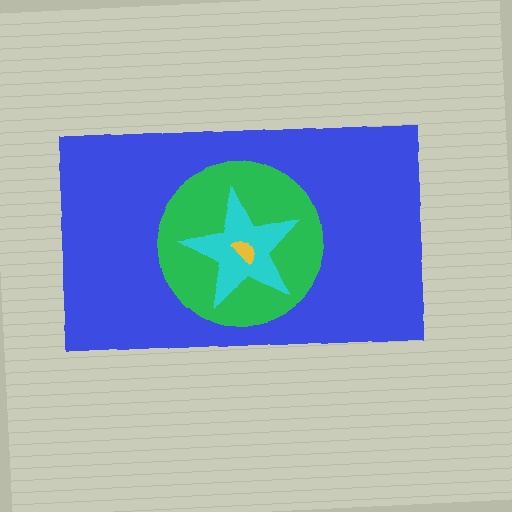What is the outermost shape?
The blue rectangle.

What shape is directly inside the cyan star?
The yellow semicircle.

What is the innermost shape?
The yellow semicircle.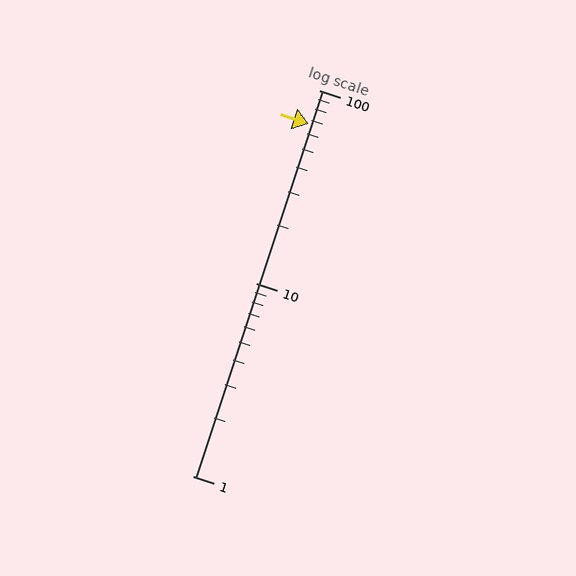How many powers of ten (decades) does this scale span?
The scale spans 2 decades, from 1 to 100.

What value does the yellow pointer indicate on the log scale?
The pointer indicates approximately 67.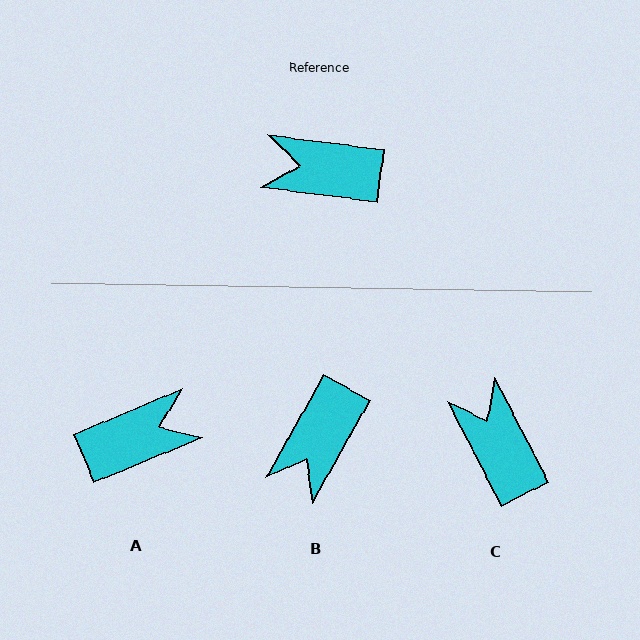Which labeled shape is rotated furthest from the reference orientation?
A, about 150 degrees away.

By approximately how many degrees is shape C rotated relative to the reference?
Approximately 55 degrees clockwise.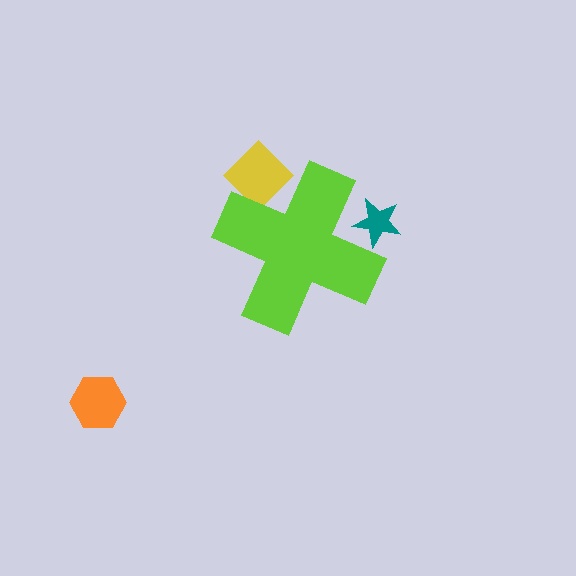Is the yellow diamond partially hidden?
Yes, the yellow diamond is partially hidden behind the lime cross.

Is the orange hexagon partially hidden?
No, the orange hexagon is fully visible.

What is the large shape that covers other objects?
A lime cross.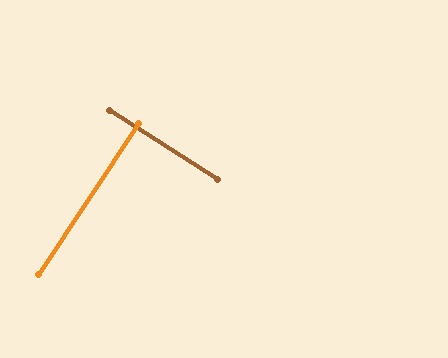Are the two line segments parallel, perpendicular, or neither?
Perpendicular — they meet at approximately 89°.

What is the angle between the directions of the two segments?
Approximately 89 degrees.